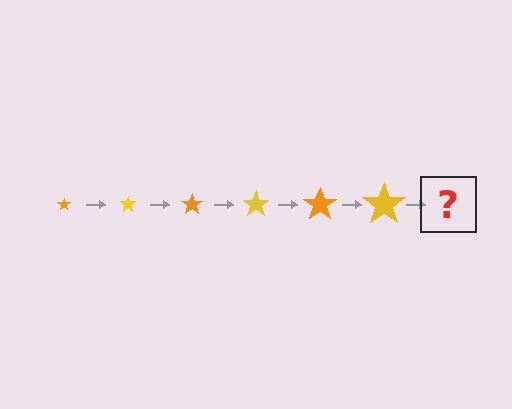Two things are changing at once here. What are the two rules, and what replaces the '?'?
The two rules are that the star grows larger each step and the color cycles through orange and yellow. The '?' should be an orange star, larger than the previous one.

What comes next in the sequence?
The next element should be an orange star, larger than the previous one.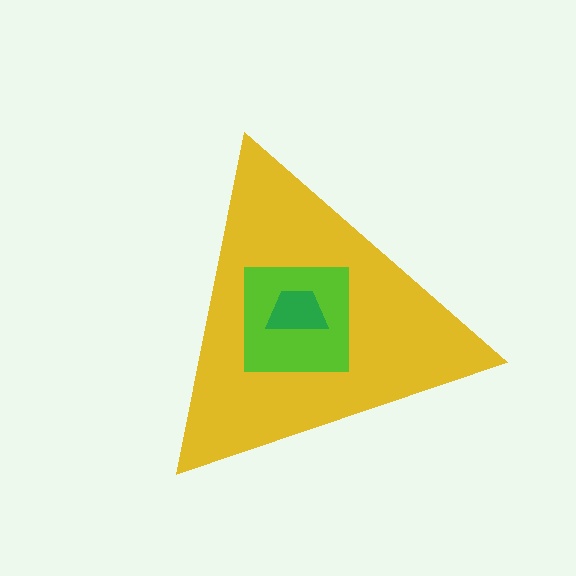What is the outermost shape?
The yellow triangle.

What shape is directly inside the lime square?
The green trapezoid.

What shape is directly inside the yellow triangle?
The lime square.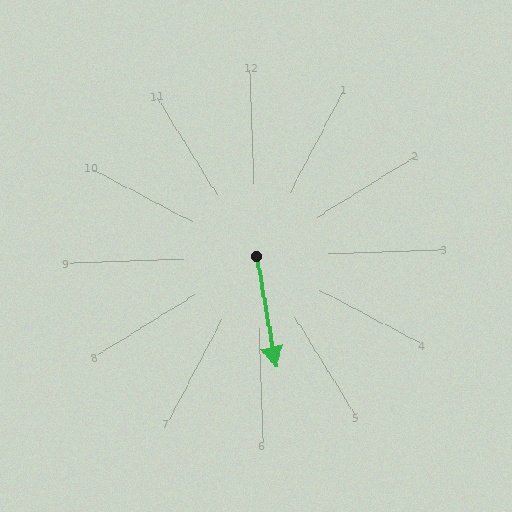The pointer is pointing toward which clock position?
Roughly 6 o'clock.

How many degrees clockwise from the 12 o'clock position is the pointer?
Approximately 172 degrees.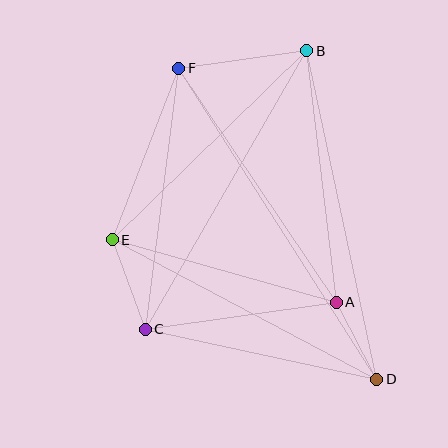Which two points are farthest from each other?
Points D and F are farthest from each other.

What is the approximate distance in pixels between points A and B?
The distance between A and B is approximately 253 pixels.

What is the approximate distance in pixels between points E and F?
The distance between E and F is approximately 184 pixels.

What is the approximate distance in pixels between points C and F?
The distance between C and F is approximately 263 pixels.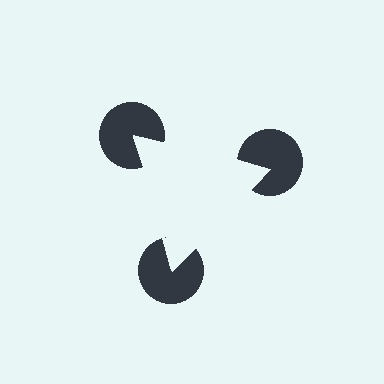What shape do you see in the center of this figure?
An illusory triangle — its edges are inferred from the aligned wedge cuts in the pac-man discs, not physically drawn.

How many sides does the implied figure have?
3 sides.